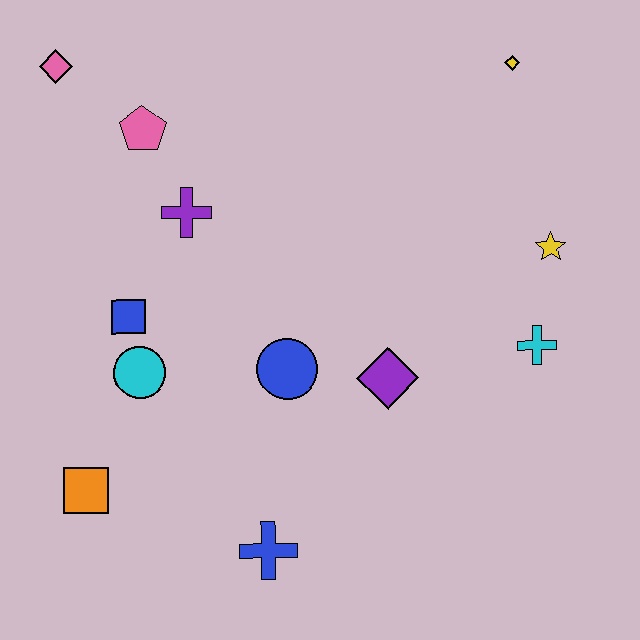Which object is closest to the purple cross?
The pink pentagon is closest to the purple cross.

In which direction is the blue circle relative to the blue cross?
The blue circle is above the blue cross.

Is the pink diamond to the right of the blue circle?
No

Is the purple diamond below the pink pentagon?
Yes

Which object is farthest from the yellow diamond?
The orange square is farthest from the yellow diamond.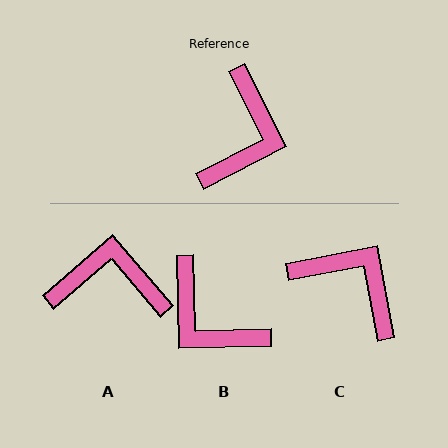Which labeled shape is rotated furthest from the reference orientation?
B, about 116 degrees away.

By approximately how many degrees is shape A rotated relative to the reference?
Approximately 104 degrees counter-clockwise.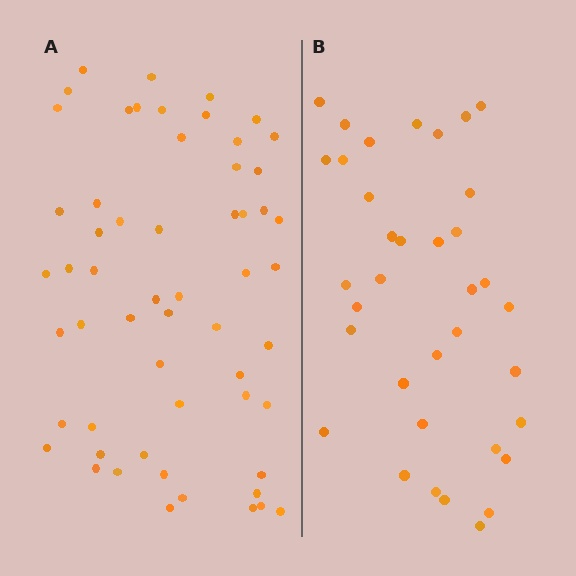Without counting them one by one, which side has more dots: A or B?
Region A (the left region) has more dots.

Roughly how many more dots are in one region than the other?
Region A has approximately 20 more dots than region B.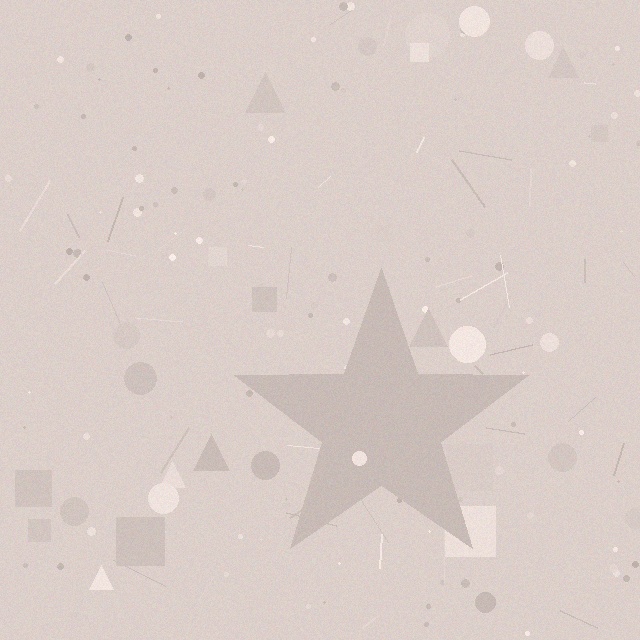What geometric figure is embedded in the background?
A star is embedded in the background.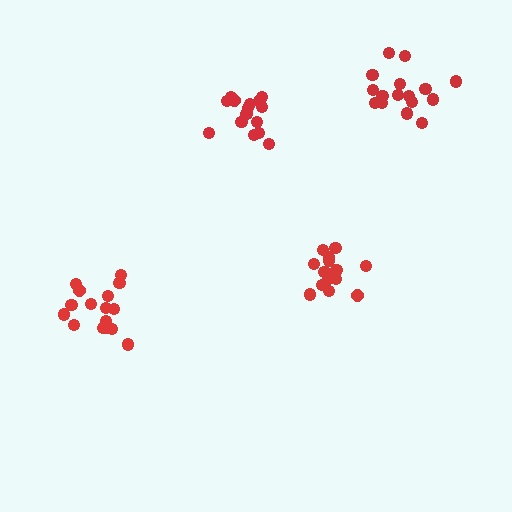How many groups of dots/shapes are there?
There are 4 groups.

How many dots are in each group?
Group 1: 15 dots, Group 2: 15 dots, Group 3: 16 dots, Group 4: 16 dots (62 total).